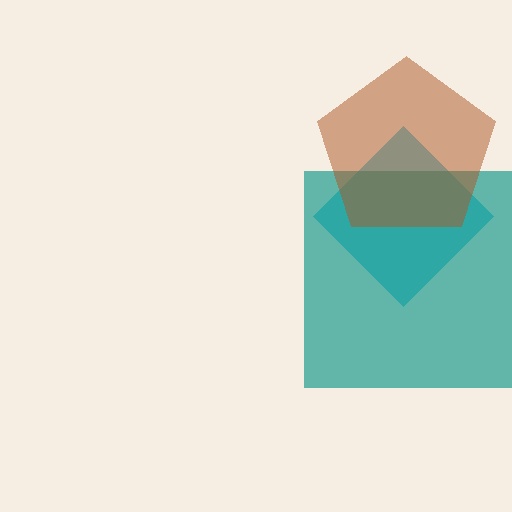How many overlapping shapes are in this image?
There are 3 overlapping shapes in the image.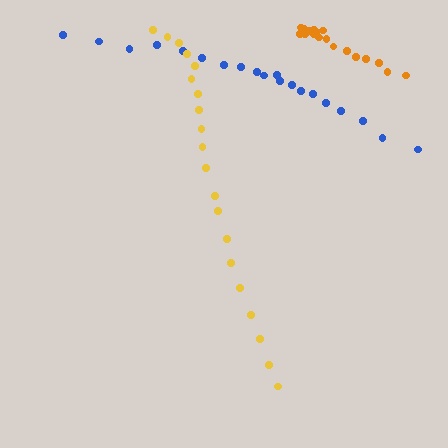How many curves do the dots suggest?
There are 3 distinct paths.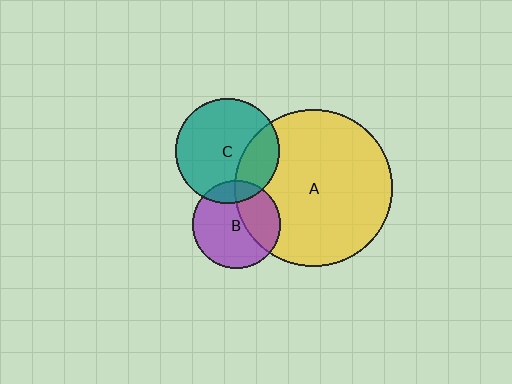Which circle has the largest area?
Circle A (yellow).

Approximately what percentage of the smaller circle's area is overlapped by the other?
Approximately 35%.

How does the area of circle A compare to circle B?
Approximately 3.2 times.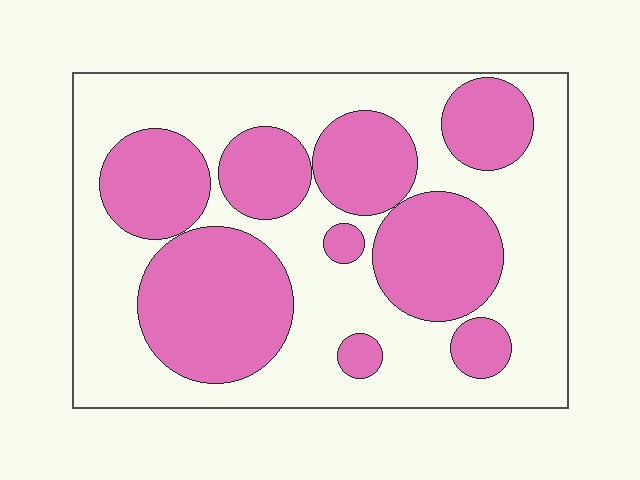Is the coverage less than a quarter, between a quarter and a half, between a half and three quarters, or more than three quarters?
Between a quarter and a half.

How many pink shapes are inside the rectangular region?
9.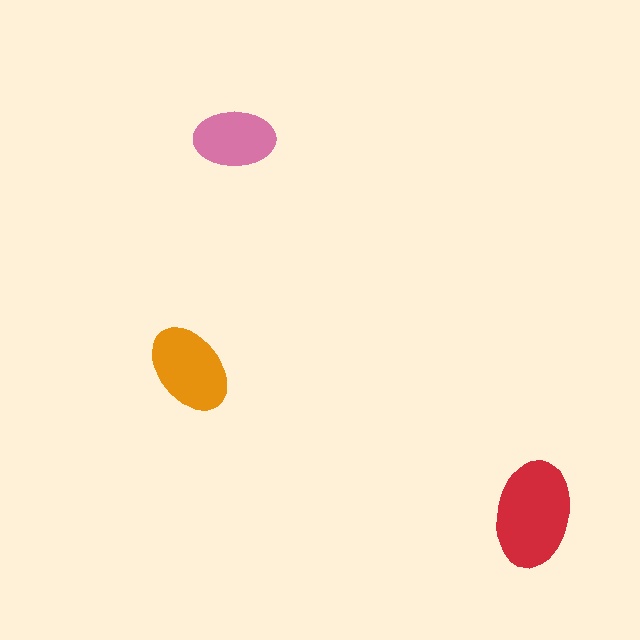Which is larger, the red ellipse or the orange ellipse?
The red one.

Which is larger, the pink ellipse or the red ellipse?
The red one.